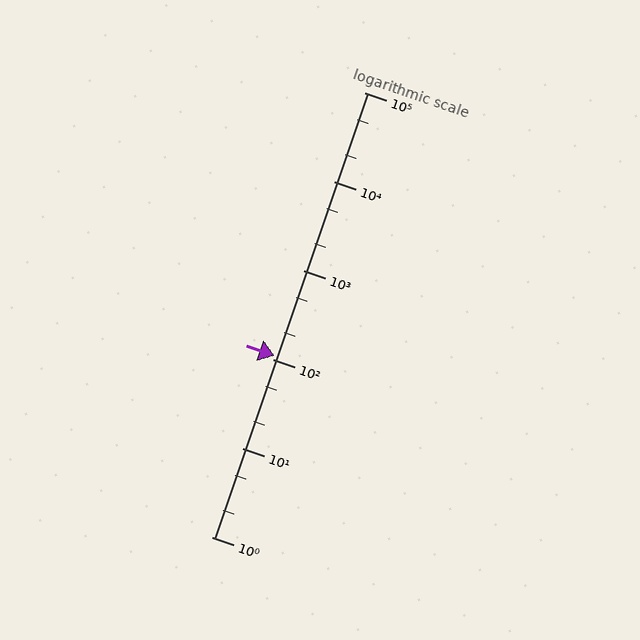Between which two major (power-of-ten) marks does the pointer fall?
The pointer is between 100 and 1000.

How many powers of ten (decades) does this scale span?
The scale spans 5 decades, from 1 to 100000.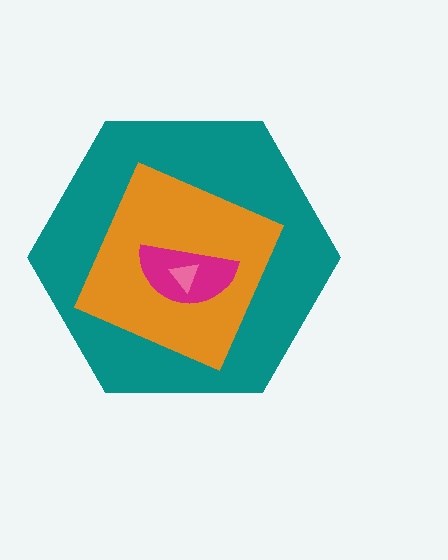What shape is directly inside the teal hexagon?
The orange square.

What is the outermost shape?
The teal hexagon.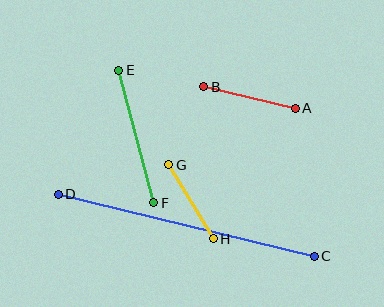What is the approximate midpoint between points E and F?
The midpoint is at approximately (136, 136) pixels.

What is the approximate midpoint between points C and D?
The midpoint is at approximately (186, 225) pixels.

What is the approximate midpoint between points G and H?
The midpoint is at approximately (191, 202) pixels.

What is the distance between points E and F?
The distance is approximately 137 pixels.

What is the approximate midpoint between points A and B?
The midpoint is at approximately (250, 98) pixels.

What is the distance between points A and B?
The distance is approximately 94 pixels.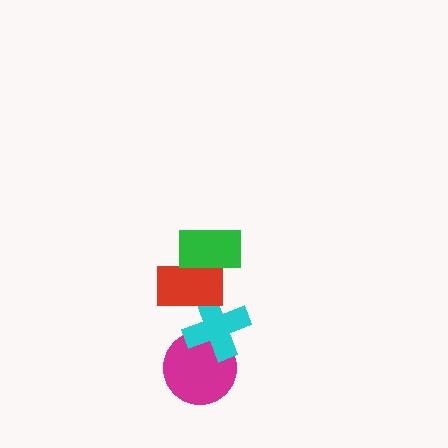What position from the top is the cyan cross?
The cyan cross is 3rd from the top.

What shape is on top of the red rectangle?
The green rectangle is on top of the red rectangle.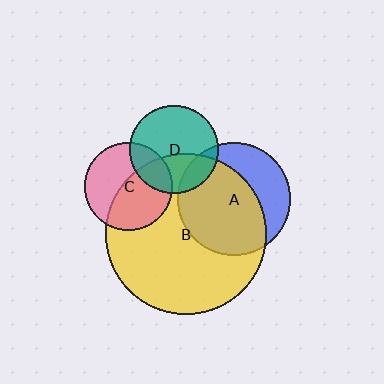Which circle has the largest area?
Circle B (yellow).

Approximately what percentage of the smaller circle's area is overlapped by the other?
Approximately 65%.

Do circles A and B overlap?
Yes.